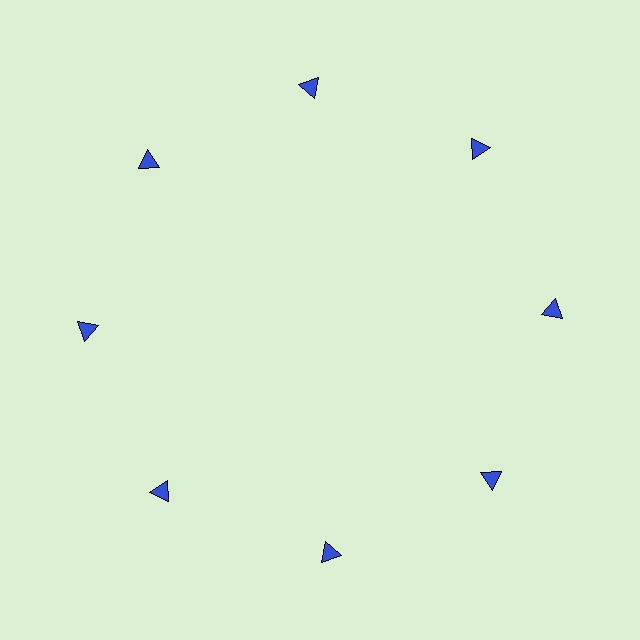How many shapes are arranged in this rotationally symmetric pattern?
There are 8 shapes, arranged in 8 groups of 1.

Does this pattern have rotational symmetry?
Yes, this pattern has 8-fold rotational symmetry. It looks the same after rotating 45 degrees around the center.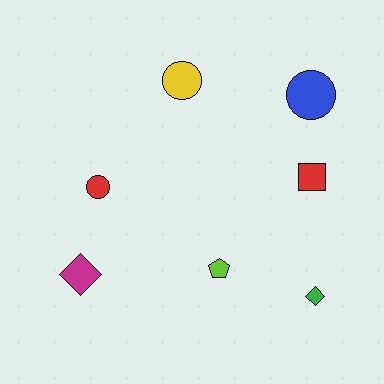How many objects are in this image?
There are 7 objects.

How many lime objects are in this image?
There is 1 lime object.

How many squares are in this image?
There is 1 square.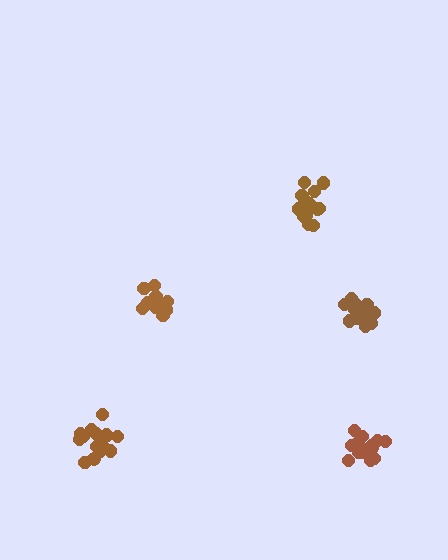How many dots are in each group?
Group 1: 11 dots, Group 2: 16 dots, Group 3: 16 dots, Group 4: 15 dots, Group 5: 16 dots (74 total).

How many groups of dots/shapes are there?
There are 5 groups.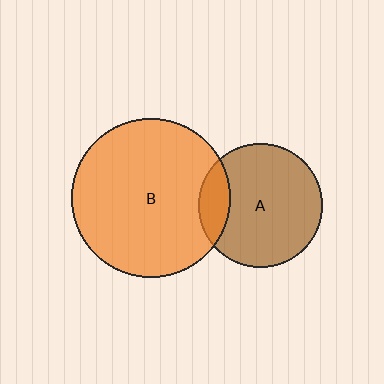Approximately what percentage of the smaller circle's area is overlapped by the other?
Approximately 15%.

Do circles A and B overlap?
Yes.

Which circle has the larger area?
Circle B (orange).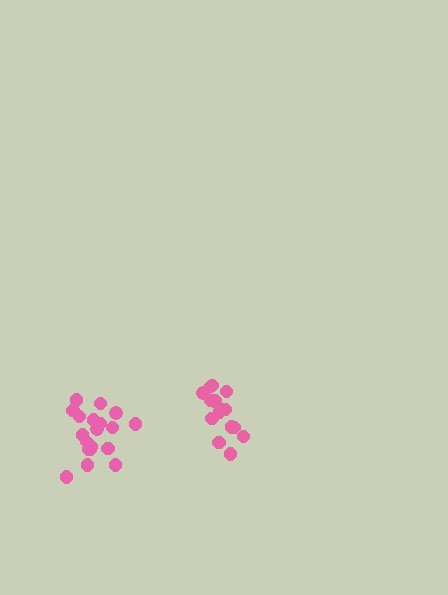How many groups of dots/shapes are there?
There are 2 groups.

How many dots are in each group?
Group 1: 15 dots, Group 2: 19 dots (34 total).